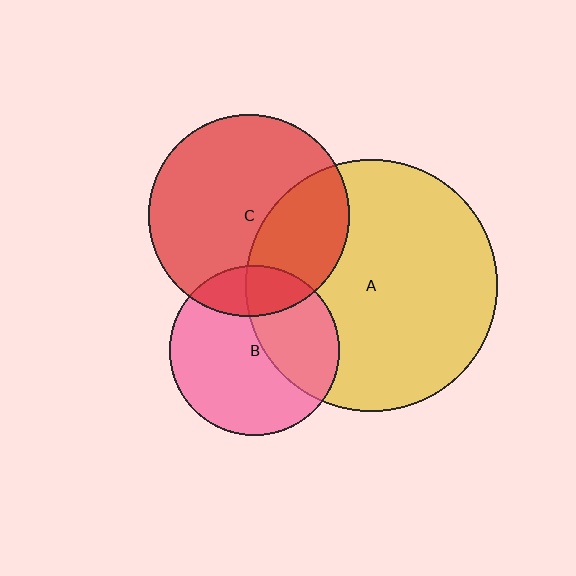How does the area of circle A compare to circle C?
Approximately 1.6 times.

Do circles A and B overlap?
Yes.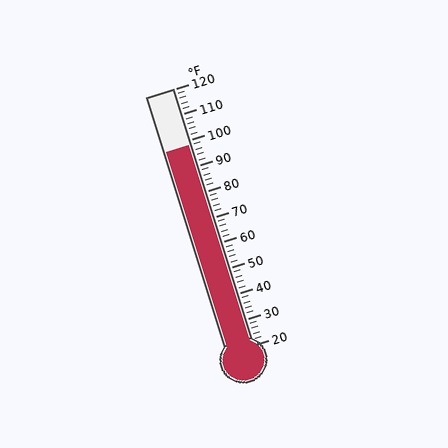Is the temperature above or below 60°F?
The temperature is above 60°F.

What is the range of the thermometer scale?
The thermometer scale ranges from 20°F to 120°F.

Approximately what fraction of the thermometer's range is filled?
The thermometer is filled to approximately 80% of its range.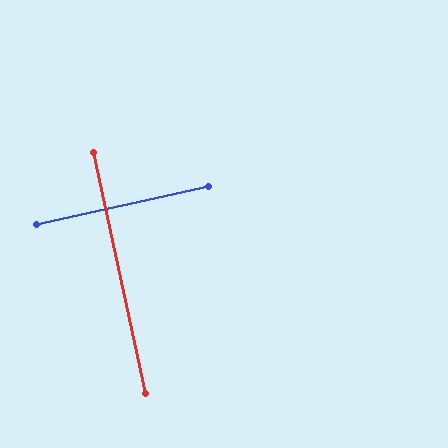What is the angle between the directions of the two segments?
Approximately 90 degrees.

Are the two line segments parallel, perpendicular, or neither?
Perpendicular — they meet at approximately 90°.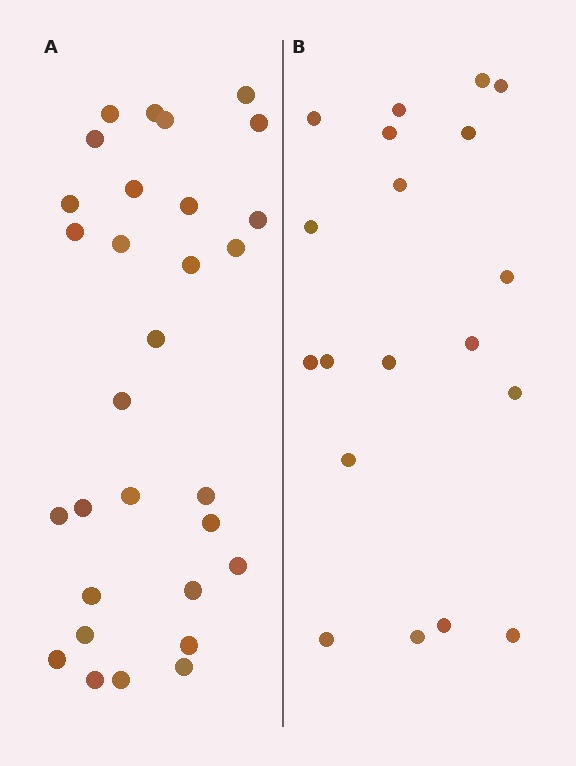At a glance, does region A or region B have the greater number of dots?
Region A (the left region) has more dots.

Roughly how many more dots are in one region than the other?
Region A has roughly 12 or so more dots than region B.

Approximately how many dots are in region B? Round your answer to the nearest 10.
About 20 dots. (The exact count is 19, which rounds to 20.)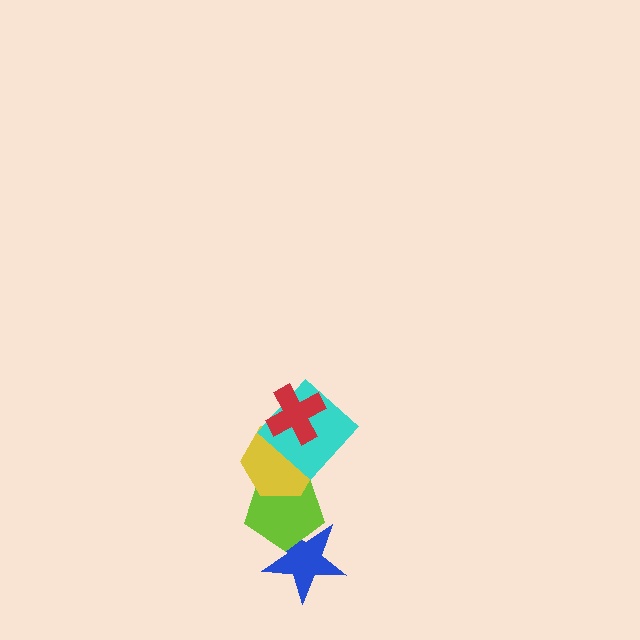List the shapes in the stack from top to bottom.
From top to bottom: the red cross, the cyan diamond, the yellow hexagon, the lime pentagon, the blue star.